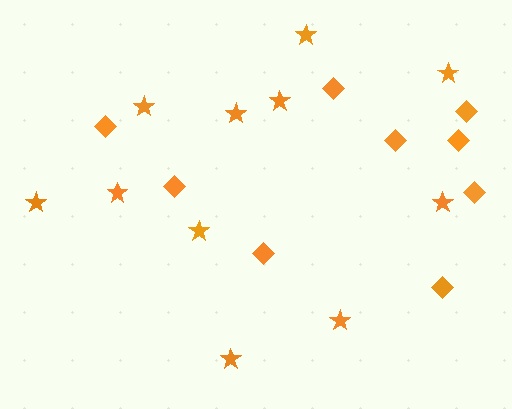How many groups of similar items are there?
There are 2 groups: one group of stars (11) and one group of diamonds (9).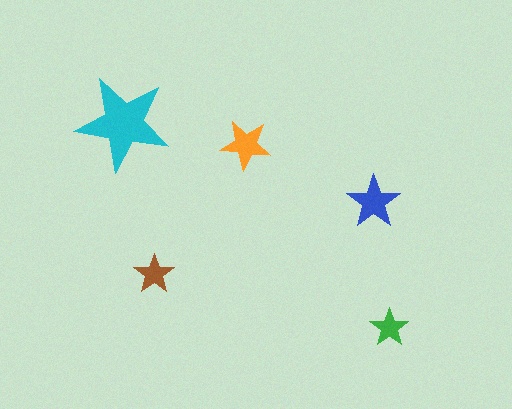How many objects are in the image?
There are 5 objects in the image.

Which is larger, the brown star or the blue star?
The blue one.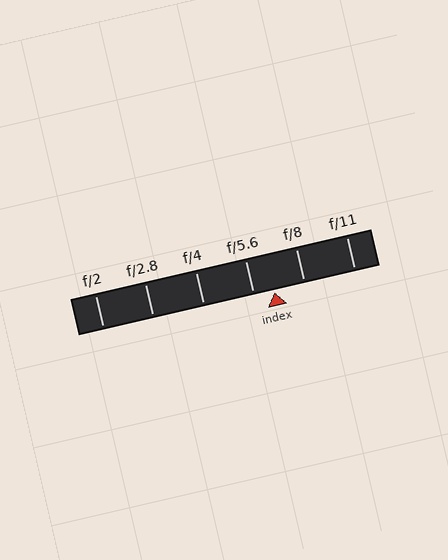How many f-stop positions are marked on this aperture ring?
There are 6 f-stop positions marked.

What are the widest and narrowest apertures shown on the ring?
The widest aperture shown is f/2 and the narrowest is f/11.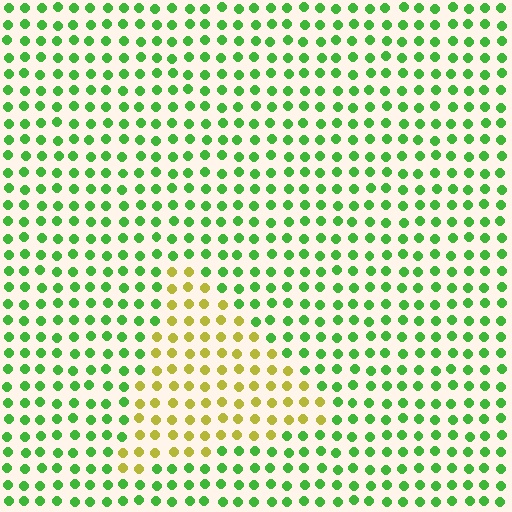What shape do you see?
I see a triangle.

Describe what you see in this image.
The image is filled with small green elements in a uniform arrangement. A triangle-shaped region is visible where the elements are tinted to a slightly different hue, forming a subtle color boundary.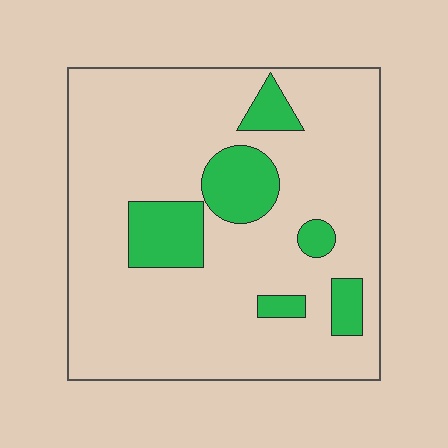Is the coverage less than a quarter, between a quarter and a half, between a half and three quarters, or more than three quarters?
Less than a quarter.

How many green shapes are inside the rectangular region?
6.